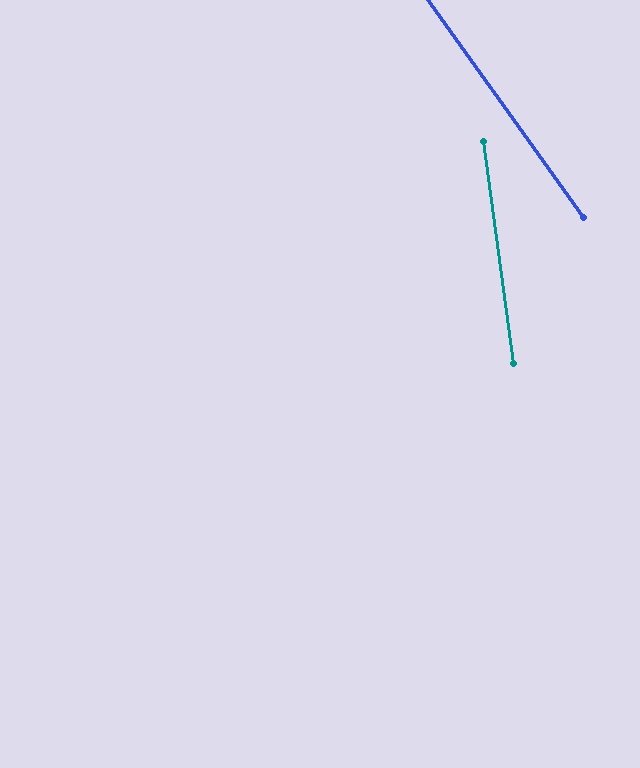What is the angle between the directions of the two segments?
Approximately 28 degrees.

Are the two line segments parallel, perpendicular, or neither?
Neither parallel nor perpendicular — they differ by about 28°.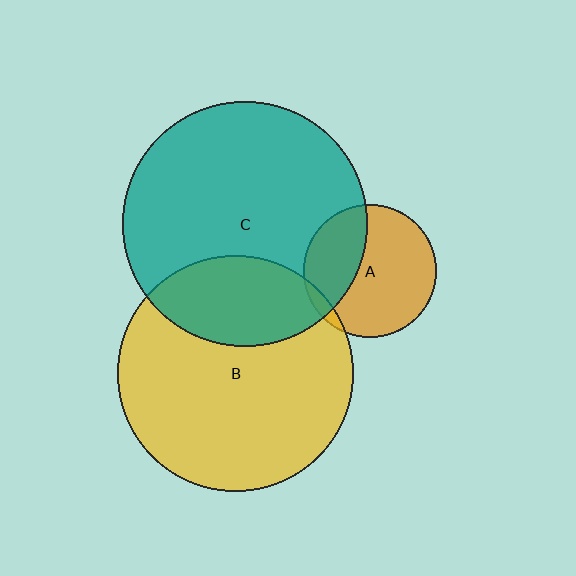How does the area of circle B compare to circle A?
Approximately 3.1 times.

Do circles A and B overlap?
Yes.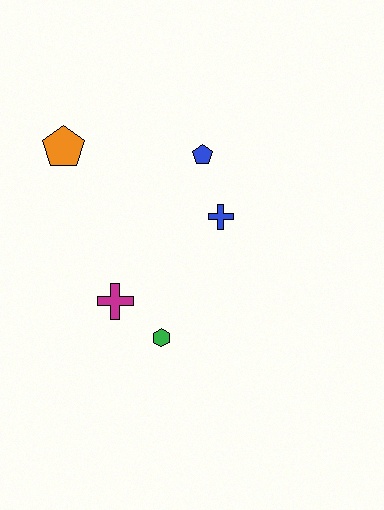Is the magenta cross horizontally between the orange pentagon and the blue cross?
Yes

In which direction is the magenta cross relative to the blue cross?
The magenta cross is to the left of the blue cross.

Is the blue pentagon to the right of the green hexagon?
Yes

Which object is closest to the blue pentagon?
The blue cross is closest to the blue pentagon.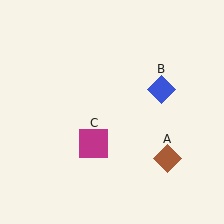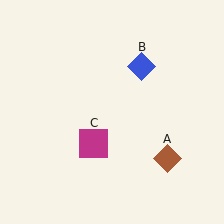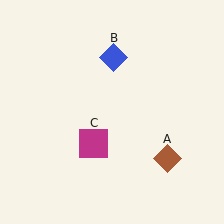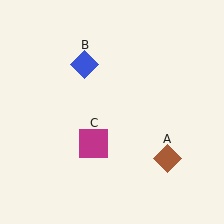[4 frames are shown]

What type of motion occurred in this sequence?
The blue diamond (object B) rotated counterclockwise around the center of the scene.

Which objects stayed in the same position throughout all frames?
Brown diamond (object A) and magenta square (object C) remained stationary.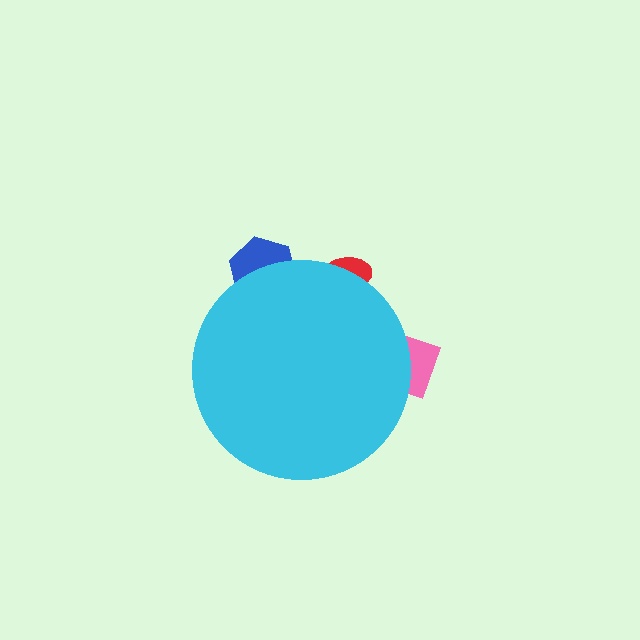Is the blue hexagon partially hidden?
Yes, the blue hexagon is partially hidden behind the cyan circle.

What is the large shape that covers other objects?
A cyan circle.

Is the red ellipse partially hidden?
Yes, the red ellipse is partially hidden behind the cyan circle.